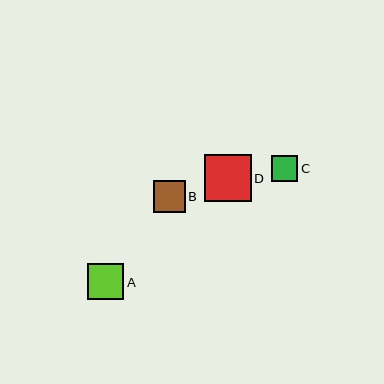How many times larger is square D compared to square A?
Square D is approximately 1.3 times the size of square A.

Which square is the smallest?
Square C is the smallest with a size of approximately 26 pixels.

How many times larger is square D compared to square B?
Square D is approximately 1.5 times the size of square B.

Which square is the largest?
Square D is the largest with a size of approximately 47 pixels.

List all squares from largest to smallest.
From largest to smallest: D, A, B, C.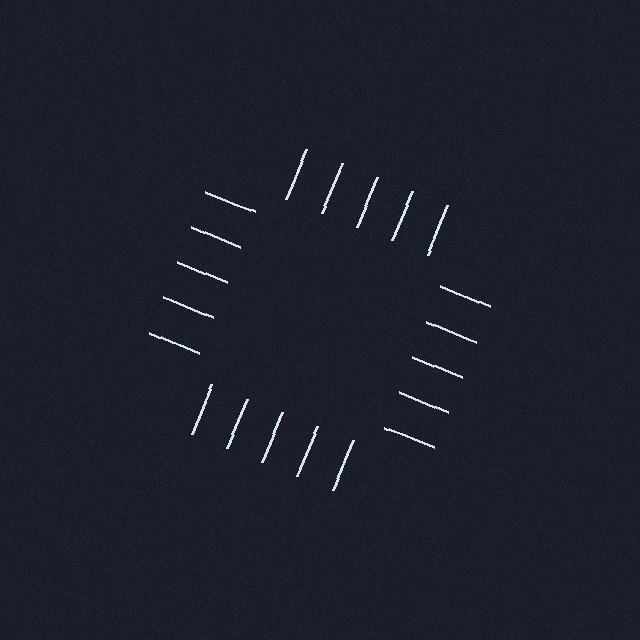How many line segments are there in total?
20 — 5 along each of the 4 edges.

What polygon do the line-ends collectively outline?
An illusory square — the line segments terminate on its edges but no continuous stroke is drawn.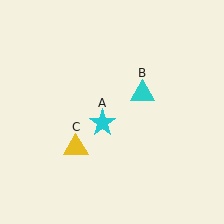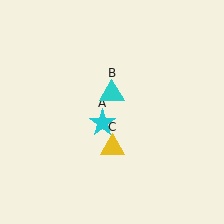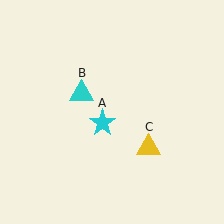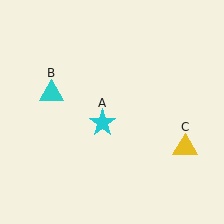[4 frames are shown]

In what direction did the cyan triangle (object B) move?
The cyan triangle (object B) moved left.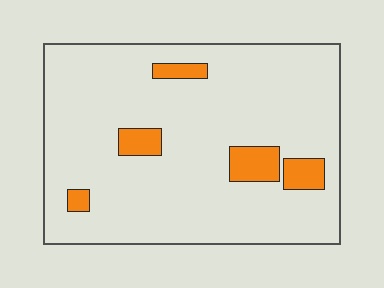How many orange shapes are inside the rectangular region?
5.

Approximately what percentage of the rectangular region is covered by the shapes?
Approximately 10%.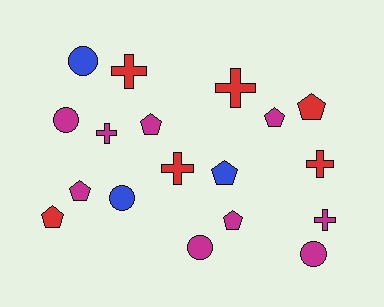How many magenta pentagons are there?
There are 4 magenta pentagons.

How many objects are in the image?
There are 18 objects.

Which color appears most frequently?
Magenta, with 9 objects.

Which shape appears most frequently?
Pentagon, with 7 objects.